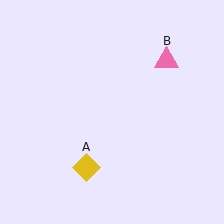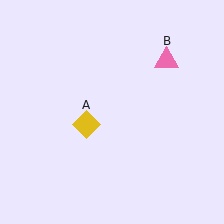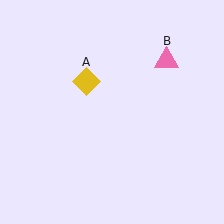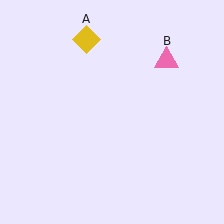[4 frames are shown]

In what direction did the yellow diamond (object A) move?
The yellow diamond (object A) moved up.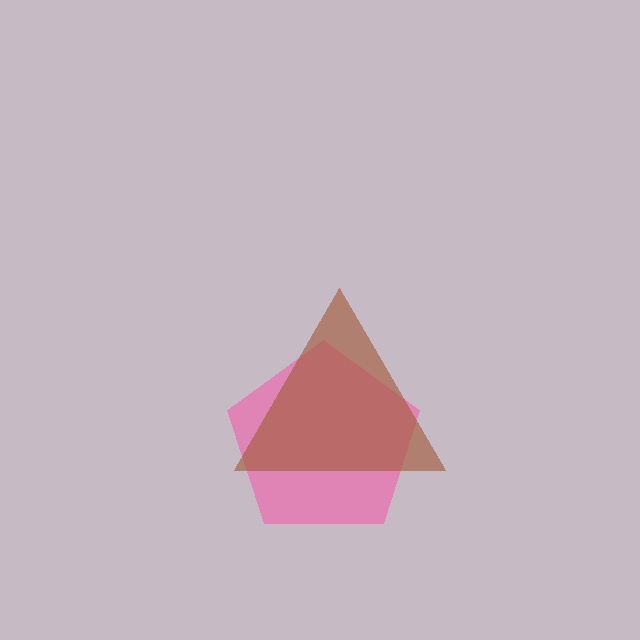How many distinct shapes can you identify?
There are 2 distinct shapes: a pink pentagon, a brown triangle.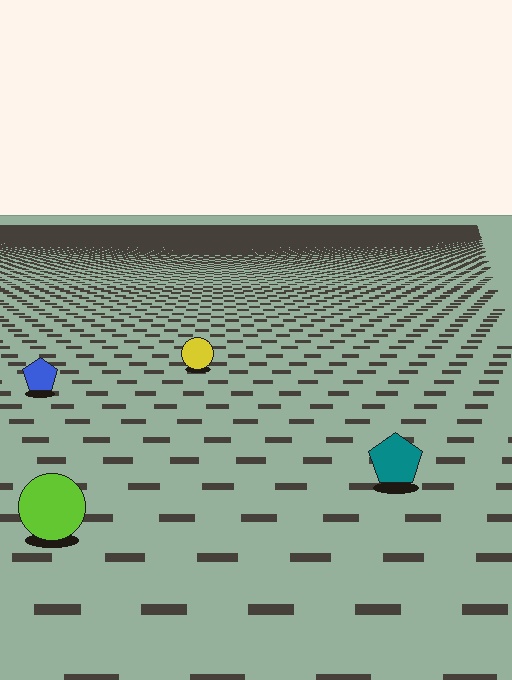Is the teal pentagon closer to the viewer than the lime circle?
No. The lime circle is closer — you can tell from the texture gradient: the ground texture is coarser near it.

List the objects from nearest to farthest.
From nearest to farthest: the lime circle, the teal pentagon, the blue pentagon, the yellow circle.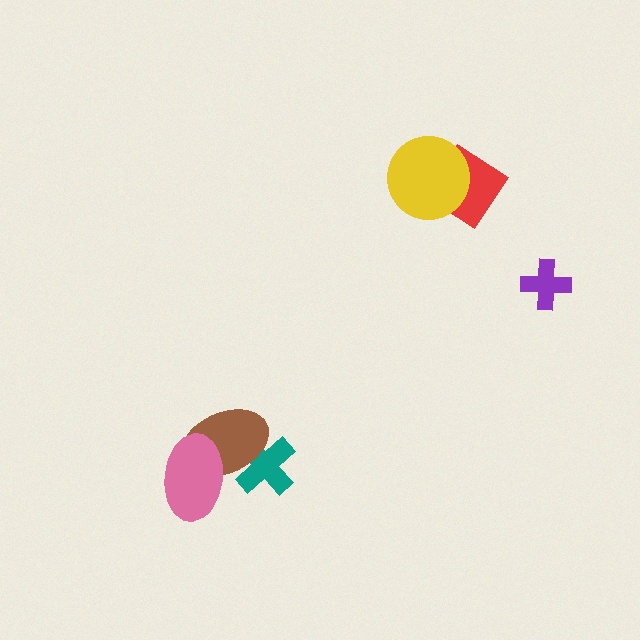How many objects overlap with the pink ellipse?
1 object overlaps with the pink ellipse.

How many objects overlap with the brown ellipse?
2 objects overlap with the brown ellipse.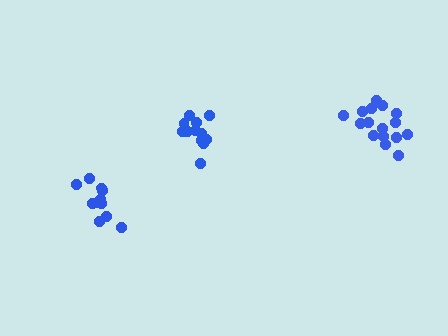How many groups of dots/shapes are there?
There are 3 groups.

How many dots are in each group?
Group 1: 13 dots, Group 2: 16 dots, Group 3: 11 dots (40 total).